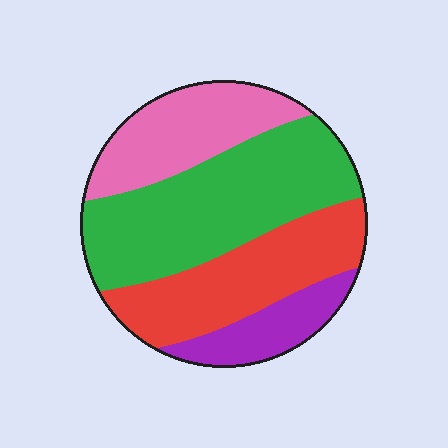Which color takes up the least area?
Purple, at roughly 10%.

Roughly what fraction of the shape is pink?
Pink takes up between a sixth and a third of the shape.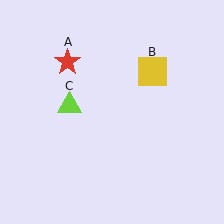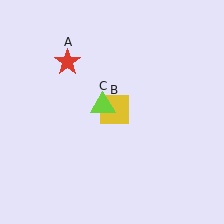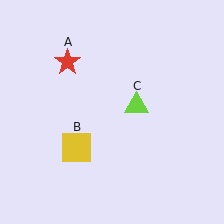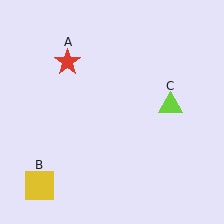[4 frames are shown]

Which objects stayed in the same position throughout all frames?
Red star (object A) remained stationary.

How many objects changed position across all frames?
2 objects changed position: yellow square (object B), lime triangle (object C).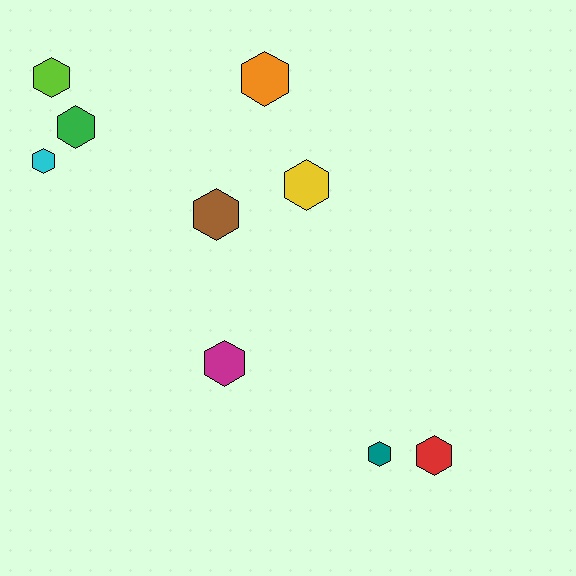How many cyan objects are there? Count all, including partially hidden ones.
There is 1 cyan object.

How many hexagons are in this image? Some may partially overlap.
There are 9 hexagons.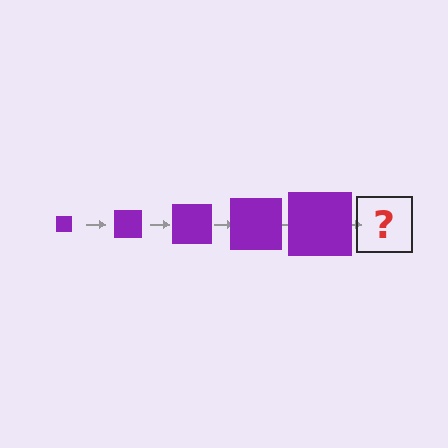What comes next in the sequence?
The next element should be a purple square, larger than the previous one.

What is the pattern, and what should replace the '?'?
The pattern is that the square gets progressively larger each step. The '?' should be a purple square, larger than the previous one.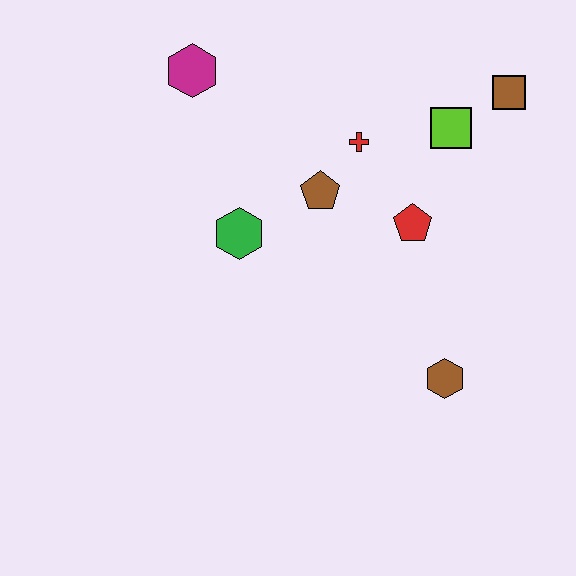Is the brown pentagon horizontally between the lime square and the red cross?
No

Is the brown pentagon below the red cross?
Yes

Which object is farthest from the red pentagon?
The magenta hexagon is farthest from the red pentagon.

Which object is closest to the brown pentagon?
The red cross is closest to the brown pentagon.